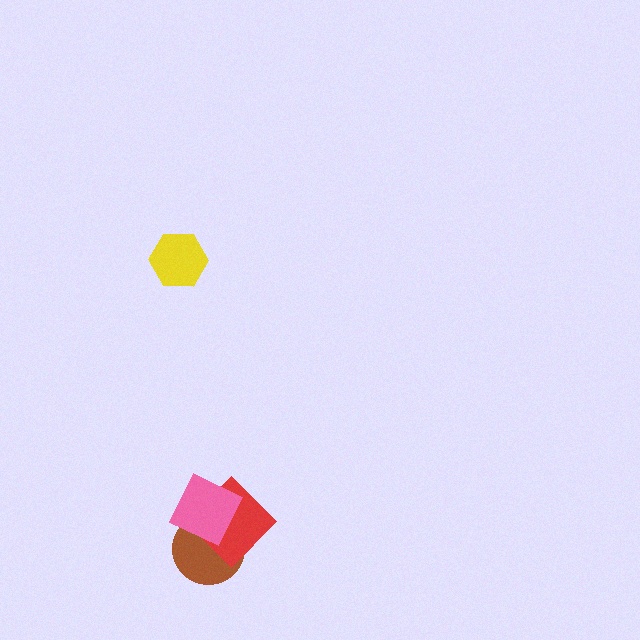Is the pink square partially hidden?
No, no other shape covers it.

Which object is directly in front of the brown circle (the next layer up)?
The red diamond is directly in front of the brown circle.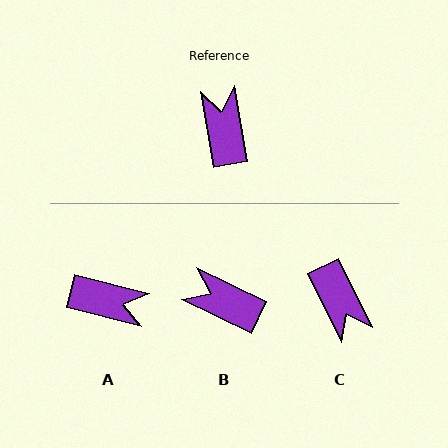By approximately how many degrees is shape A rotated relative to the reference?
Approximately 114 degrees clockwise.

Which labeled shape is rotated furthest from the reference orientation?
C, about 164 degrees away.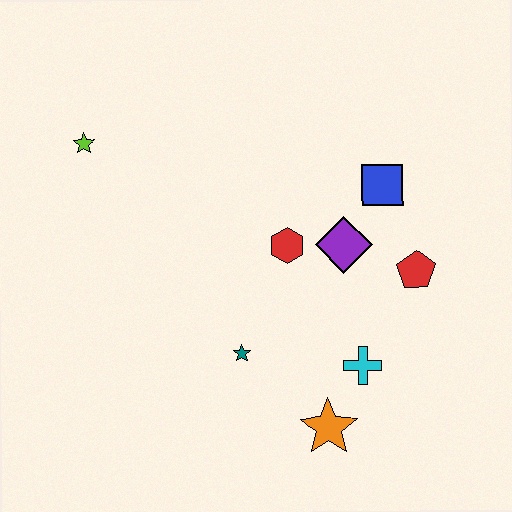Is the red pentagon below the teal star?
No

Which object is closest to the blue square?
The purple diamond is closest to the blue square.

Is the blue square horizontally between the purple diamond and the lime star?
No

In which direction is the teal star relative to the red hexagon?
The teal star is below the red hexagon.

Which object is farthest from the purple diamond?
The lime star is farthest from the purple diamond.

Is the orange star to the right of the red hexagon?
Yes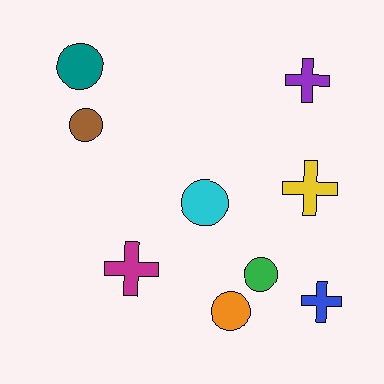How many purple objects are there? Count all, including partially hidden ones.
There is 1 purple object.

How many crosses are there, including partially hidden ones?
There are 4 crosses.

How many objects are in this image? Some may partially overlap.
There are 9 objects.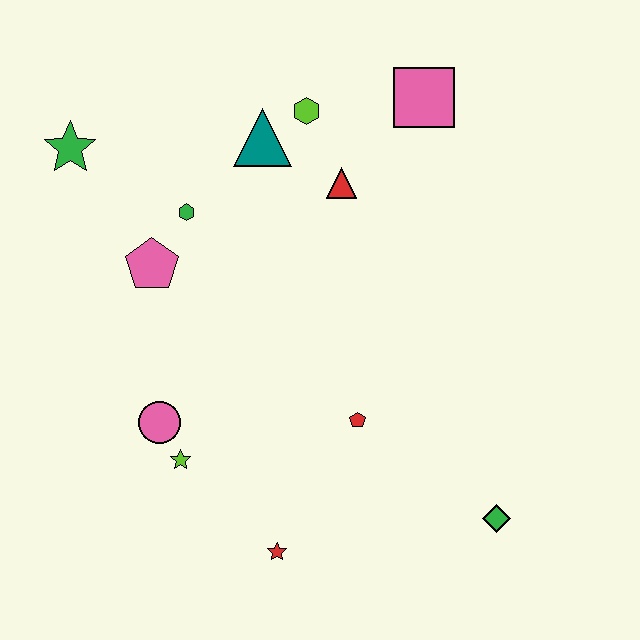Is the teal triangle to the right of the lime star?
Yes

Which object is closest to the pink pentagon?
The green hexagon is closest to the pink pentagon.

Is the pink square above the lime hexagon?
Yes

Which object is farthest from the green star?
The green diamond is farthest from the green star.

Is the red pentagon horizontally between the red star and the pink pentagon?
No